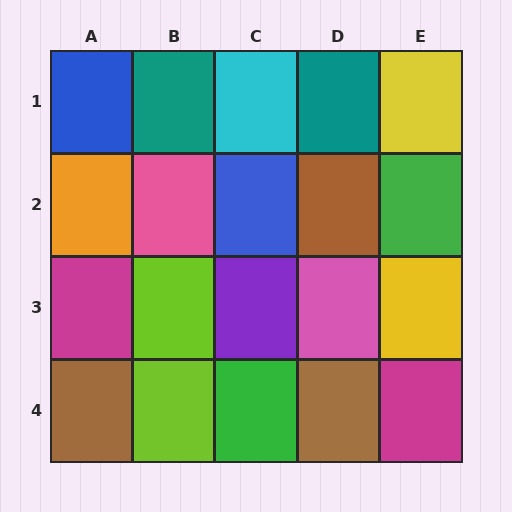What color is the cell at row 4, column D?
Brown.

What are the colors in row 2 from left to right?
Orange, pink, blue, brown, green.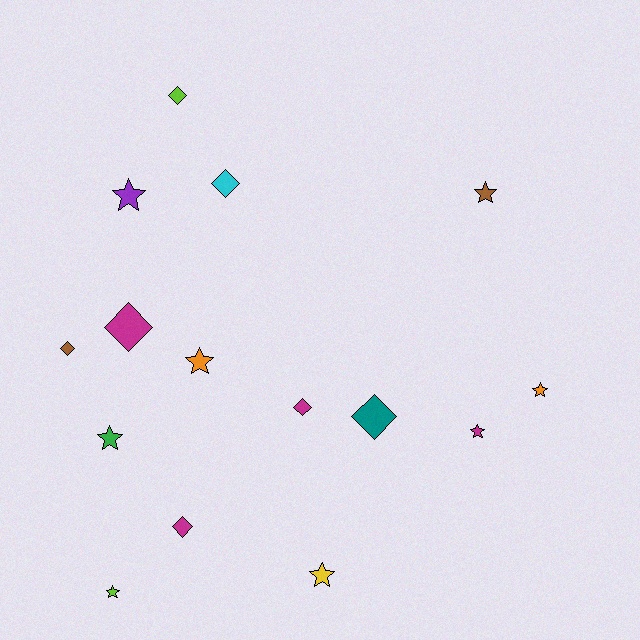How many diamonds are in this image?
There are 7 diamonds.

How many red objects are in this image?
There are no red objects.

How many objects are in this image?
There are 15 objects.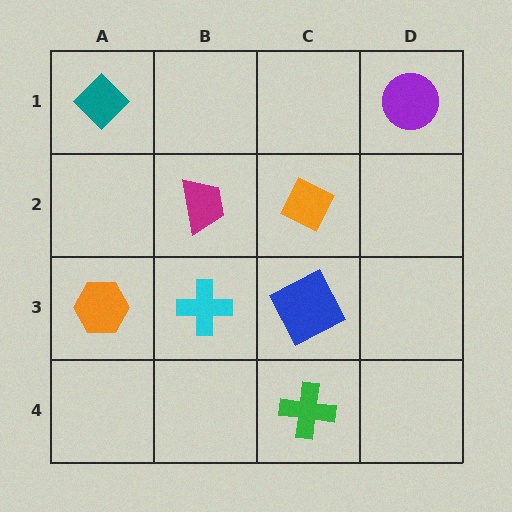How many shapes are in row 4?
1 shape.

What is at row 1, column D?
A purple circle.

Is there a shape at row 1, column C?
No, that cell is empty.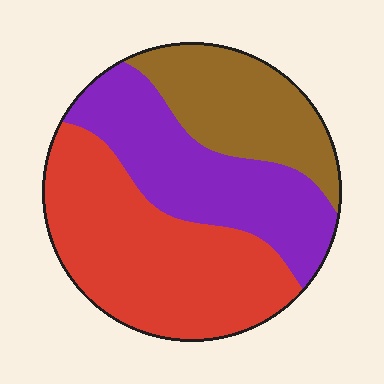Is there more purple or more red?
Red.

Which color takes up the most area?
Red, at roughly 45%.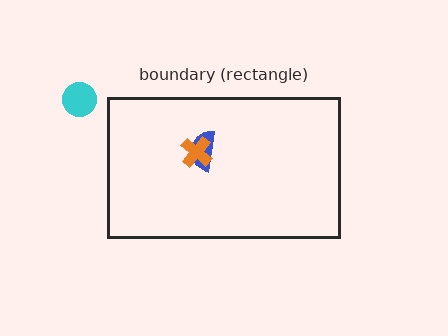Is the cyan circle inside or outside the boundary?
Outside.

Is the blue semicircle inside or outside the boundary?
Inside.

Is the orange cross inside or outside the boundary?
Inside.